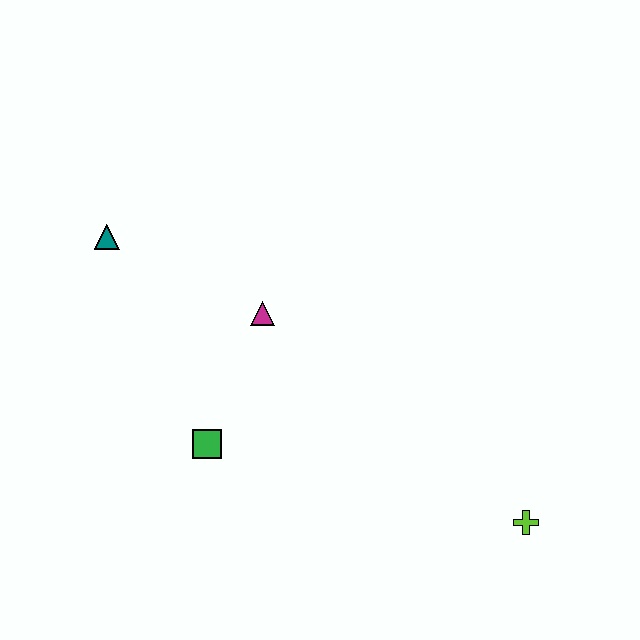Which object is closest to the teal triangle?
The magenta triangle is closest to the teal triangle.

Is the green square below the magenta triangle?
Yes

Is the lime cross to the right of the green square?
Yes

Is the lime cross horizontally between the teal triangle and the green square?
No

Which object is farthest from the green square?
The lime cross is farthest from the green square.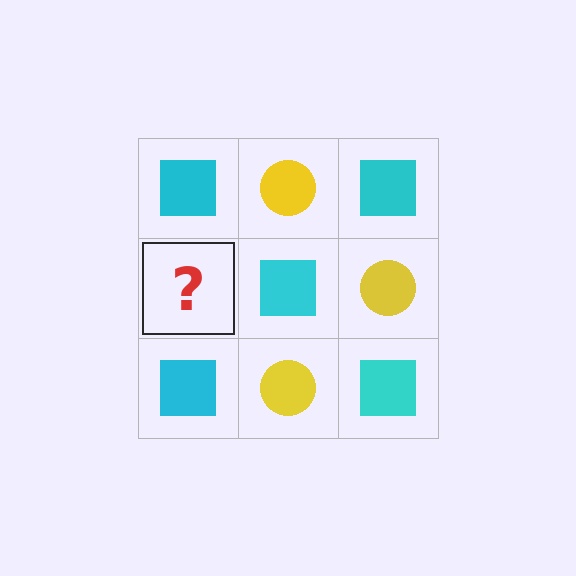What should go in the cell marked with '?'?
The missing cell should contain a yellow circle.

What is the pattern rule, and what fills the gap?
The rule is that it alternates cyan square and yellow circle in a checkerboard pattern. The gap should be filled with a yellow circle.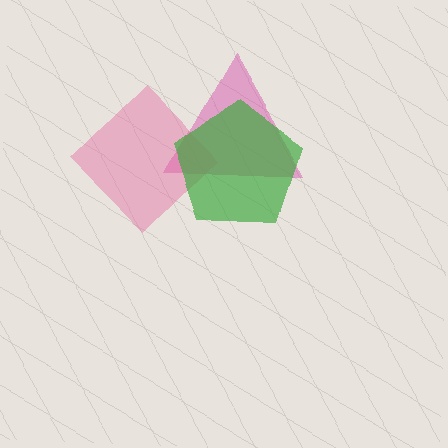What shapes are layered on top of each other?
The layered shapes are: a magenta triangle, a pink diamond, a green pentagon.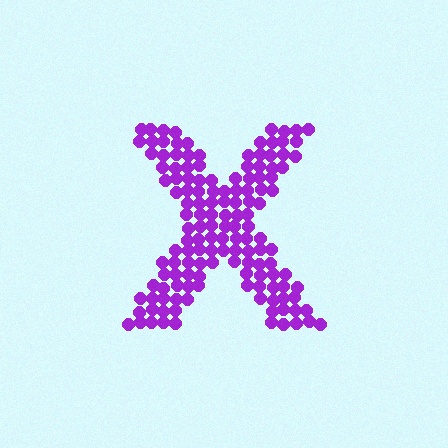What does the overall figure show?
The overall figure shows the letter X.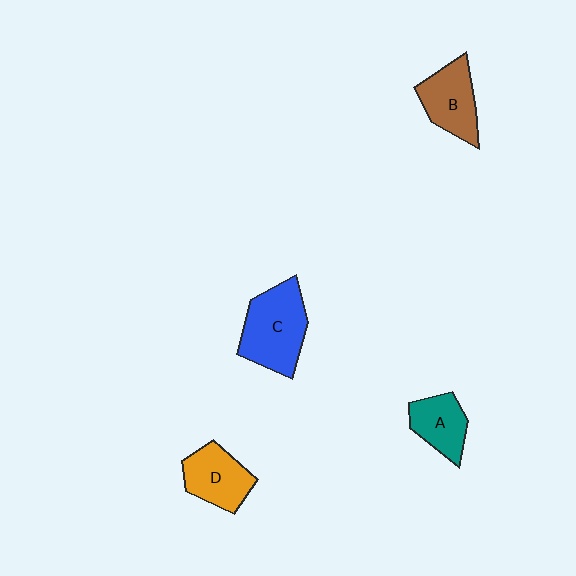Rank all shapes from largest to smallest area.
From largest to smallest: C (blue), B (brown), D (orange), A (teal).